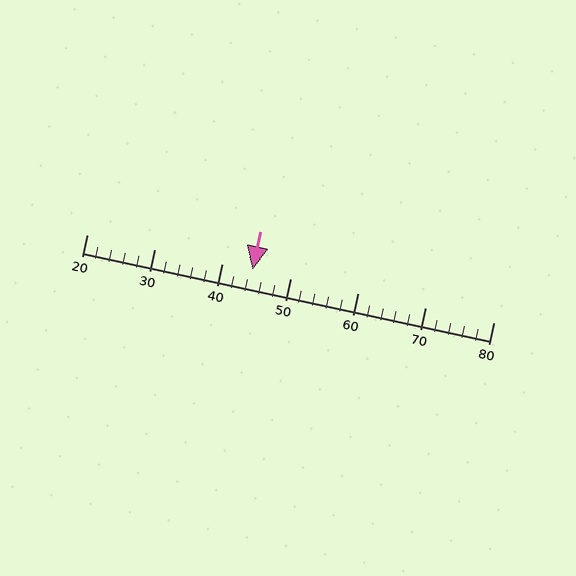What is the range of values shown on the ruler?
The ruler shows values from 20 to 80.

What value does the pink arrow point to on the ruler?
The pink arrow points to approximately 44.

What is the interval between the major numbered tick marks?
The major tick marks are spaced 10 units apart.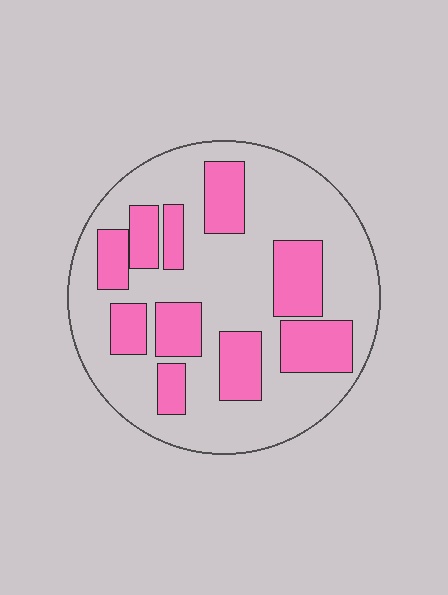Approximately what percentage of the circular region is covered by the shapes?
Approximately 30%.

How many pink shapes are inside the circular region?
10.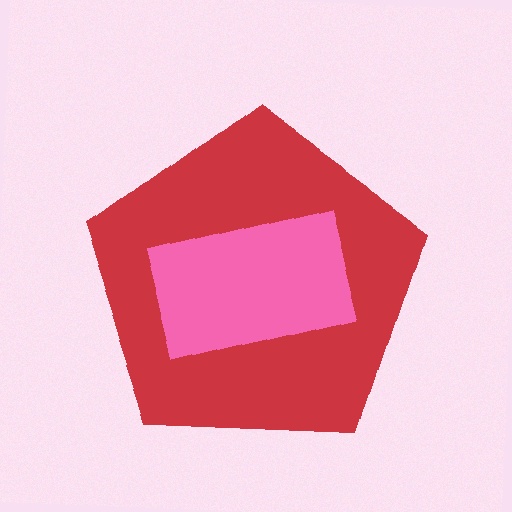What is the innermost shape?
The pink rectangle.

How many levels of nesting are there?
2.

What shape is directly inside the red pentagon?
The pink rectangle.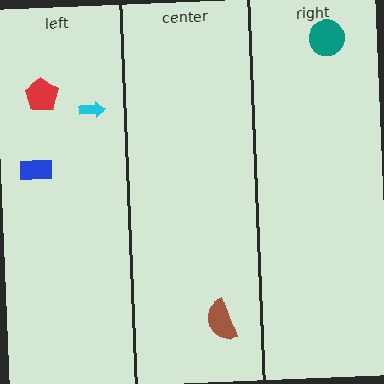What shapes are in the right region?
The teal circle.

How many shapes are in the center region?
1.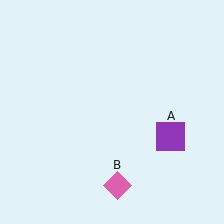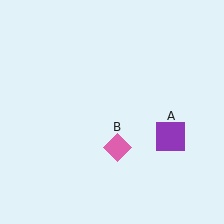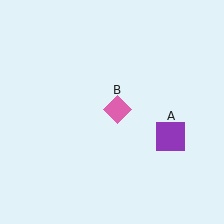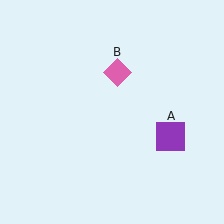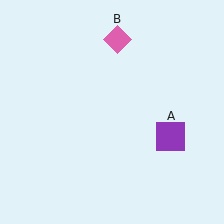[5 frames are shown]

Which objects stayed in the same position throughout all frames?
Purple square (object A) remained stationary.